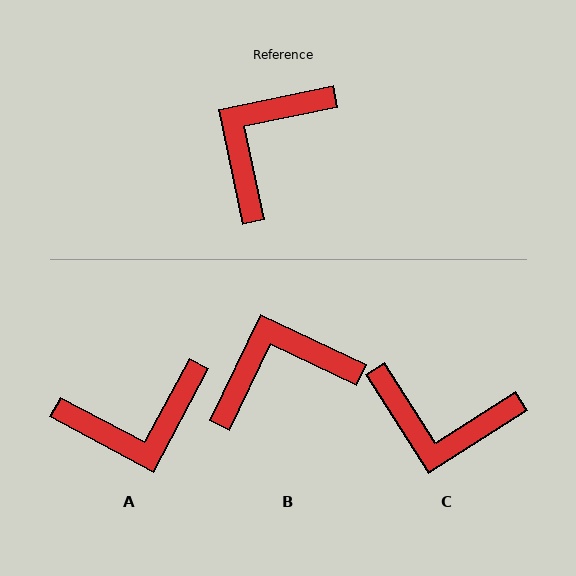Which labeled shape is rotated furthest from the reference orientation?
A, about 140 degrees away.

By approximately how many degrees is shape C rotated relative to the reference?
Approximately 111 degrees counter-clockwise.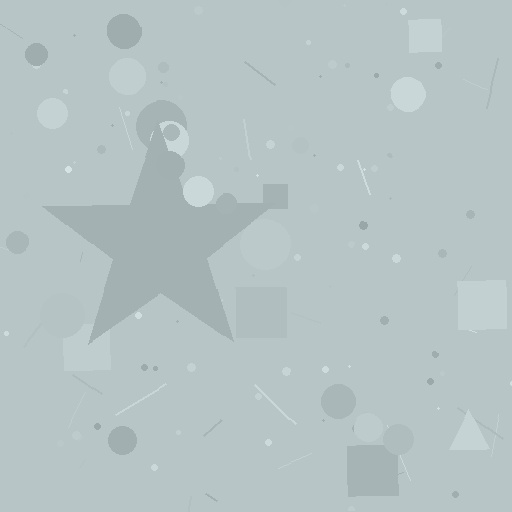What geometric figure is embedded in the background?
A star is embedded in the background.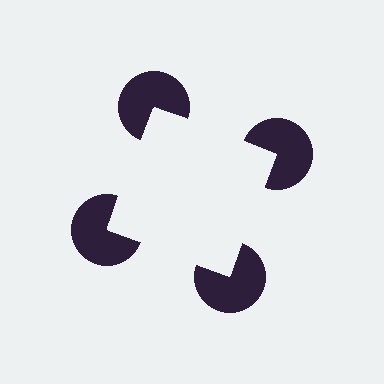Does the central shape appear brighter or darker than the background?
It typically appears slightly brighter than the background, even though no actual brightness change is drawn.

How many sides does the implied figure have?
4 sides.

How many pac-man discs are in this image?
There are 4 — one at each vertex of the illusory square.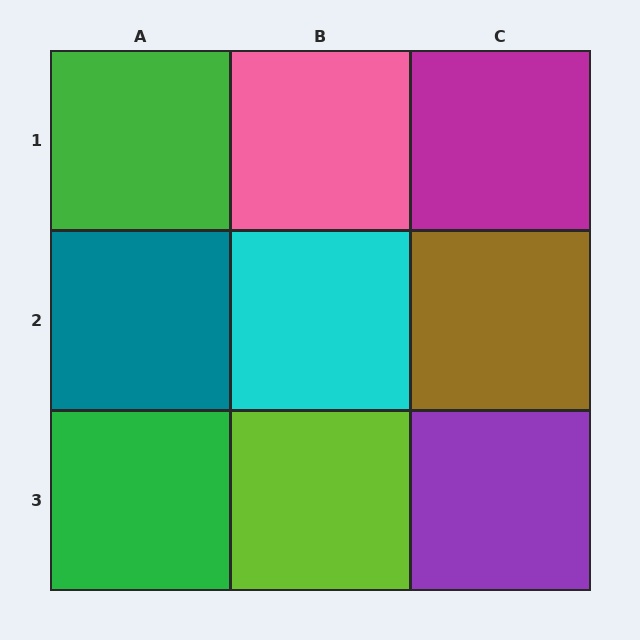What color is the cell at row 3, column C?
Purple.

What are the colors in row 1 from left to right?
Green, pink, magenta.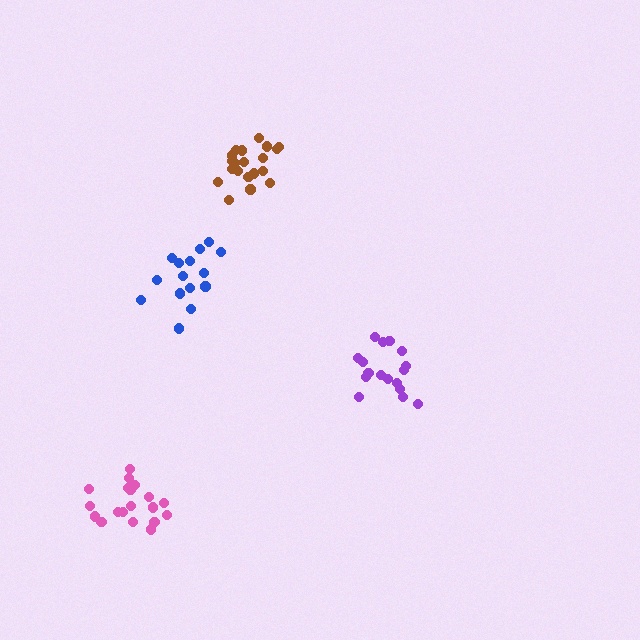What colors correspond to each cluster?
The clusters are colored: blue, pink, brown, purple.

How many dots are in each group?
Group 1: 16 dots, Group 2: 20 dots, Group 3: 20 dots, Group 4: 17 dots (73 total).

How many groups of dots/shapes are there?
There are 4 groups.